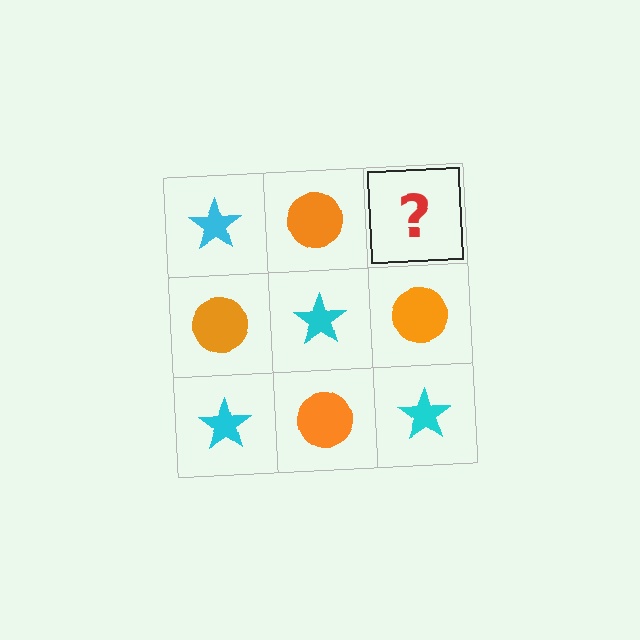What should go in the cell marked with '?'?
The missing cell should contain a cyan star.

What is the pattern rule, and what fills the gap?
The rule is that it alternates cyan star and orange circle in a checkerboard pattern. The gap should be filled with a cyan star.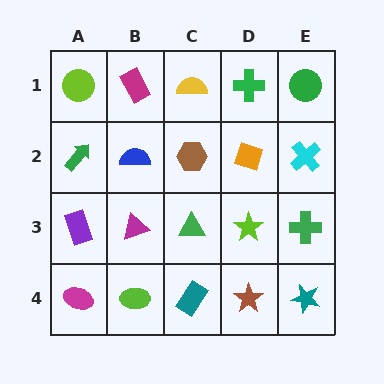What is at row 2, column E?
A cyan cross.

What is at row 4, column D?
A brown star.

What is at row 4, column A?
A magenta ellipse.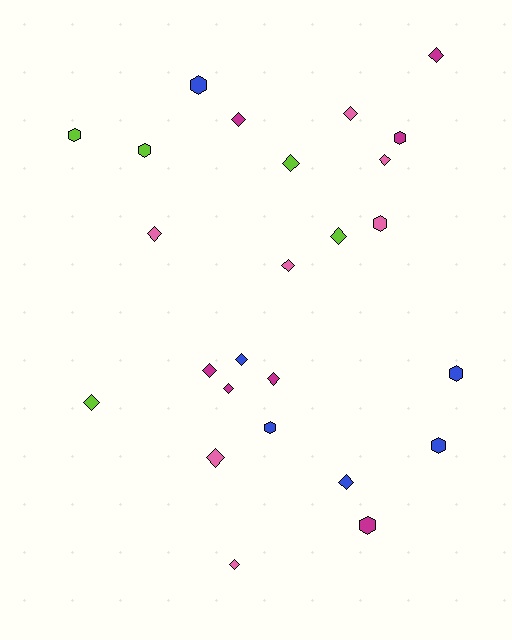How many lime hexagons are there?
There are 2 lime hexagons.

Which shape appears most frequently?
Diamond, with 16 objects.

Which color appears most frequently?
Magenta, with 7 objects.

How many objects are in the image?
There are 25 objects.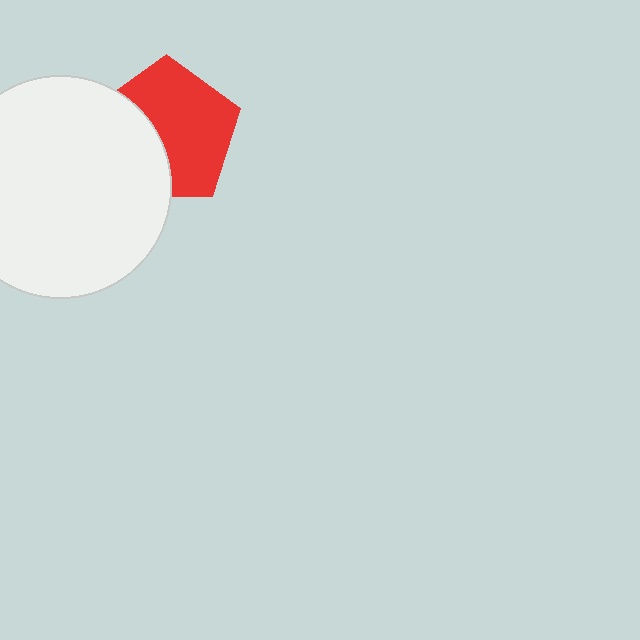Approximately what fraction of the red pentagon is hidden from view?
Roughly 38% of the red pentagon is hidden behind the white circle.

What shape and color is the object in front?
The object in front is a white circle.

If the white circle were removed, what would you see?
You would see the complete red pentagon.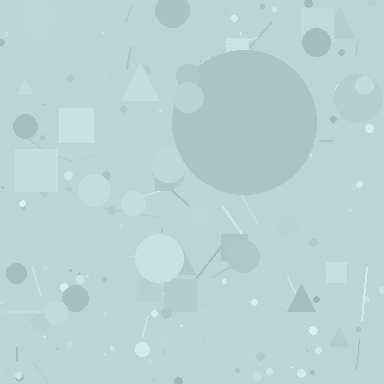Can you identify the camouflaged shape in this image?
The camouflaged shape is a circle.